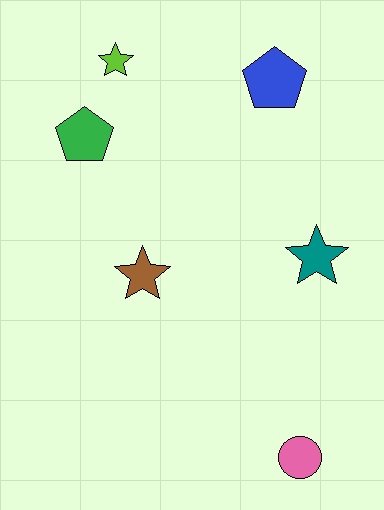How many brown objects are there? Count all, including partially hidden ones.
There is 1 brown object.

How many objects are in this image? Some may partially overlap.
There are 6 objects.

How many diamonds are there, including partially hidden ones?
There are no diamonds.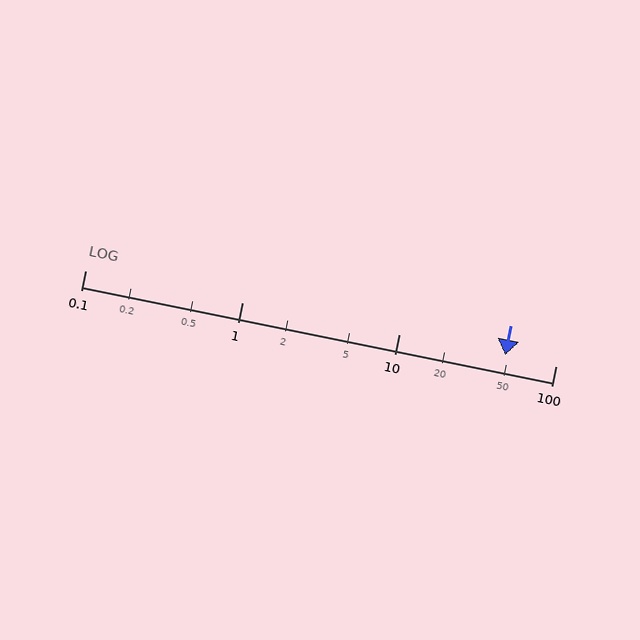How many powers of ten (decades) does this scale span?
The scale spans 3 decades, from 0.1 to 100.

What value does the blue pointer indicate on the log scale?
The pointer indicates approximately 48.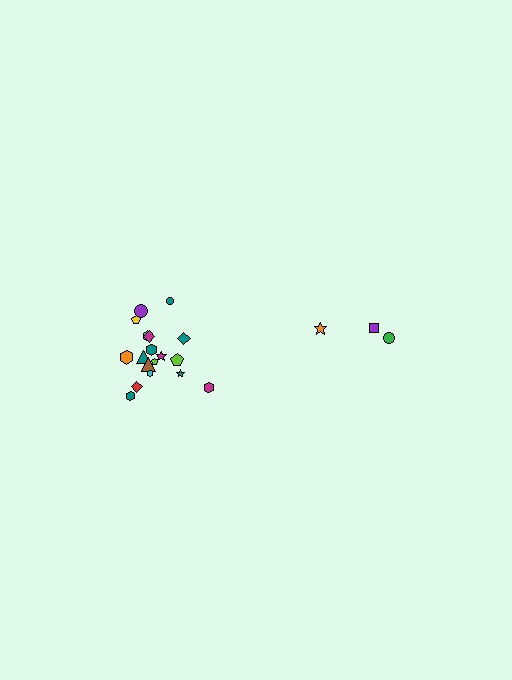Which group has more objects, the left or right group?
The left group.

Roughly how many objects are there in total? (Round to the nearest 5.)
Roughly 20 objects in total.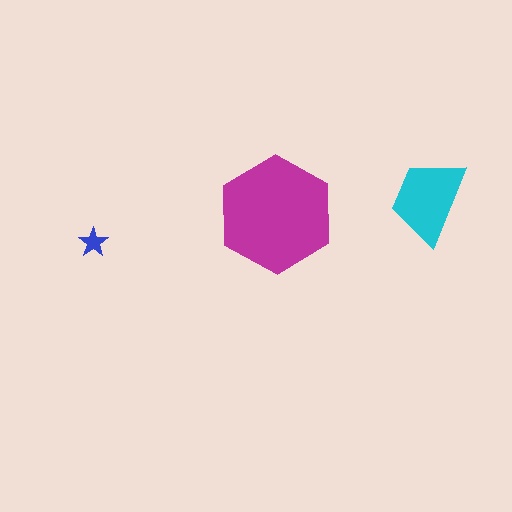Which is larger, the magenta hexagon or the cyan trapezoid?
The magenta hexagon.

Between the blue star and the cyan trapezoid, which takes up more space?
The cyan trapezoid.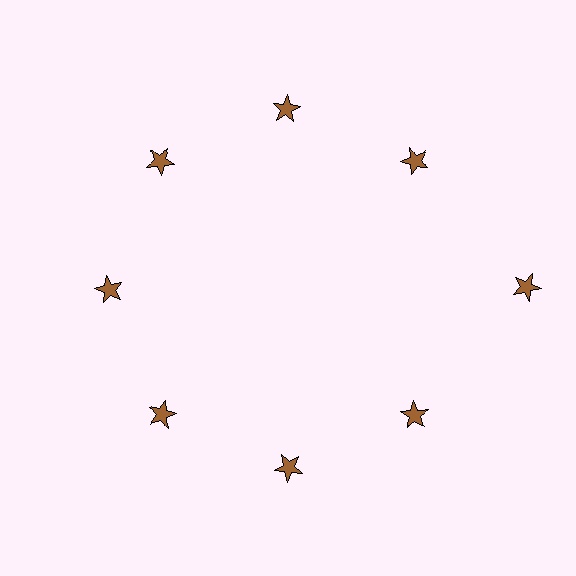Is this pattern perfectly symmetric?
No. The 8 brown stars are arranged in a ring, but one element near the 3 o'clock position is pushed outward from the center, breaking the 8-fold rotational symmetry.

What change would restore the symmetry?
The symmetry would be restored by moving it inward, back onto the ring so that all 8 stars sit at equal angles and equal distance from the center.